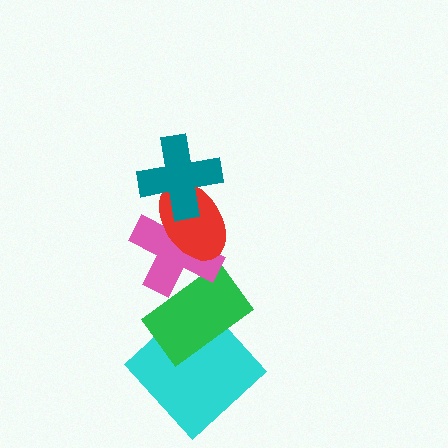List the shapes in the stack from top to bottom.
From top to bottom: the teal cross, the red ellipse, the pink cross, the green rectangle, the cyan diamond.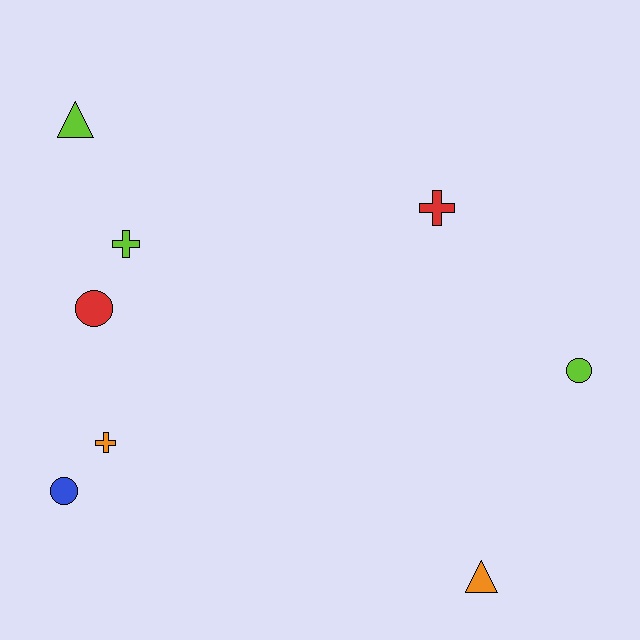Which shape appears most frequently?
Cross, with 3 objects.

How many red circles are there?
There is 1 red circle.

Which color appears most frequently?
Lime, with 3 objects.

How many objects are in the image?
There are 8 objects.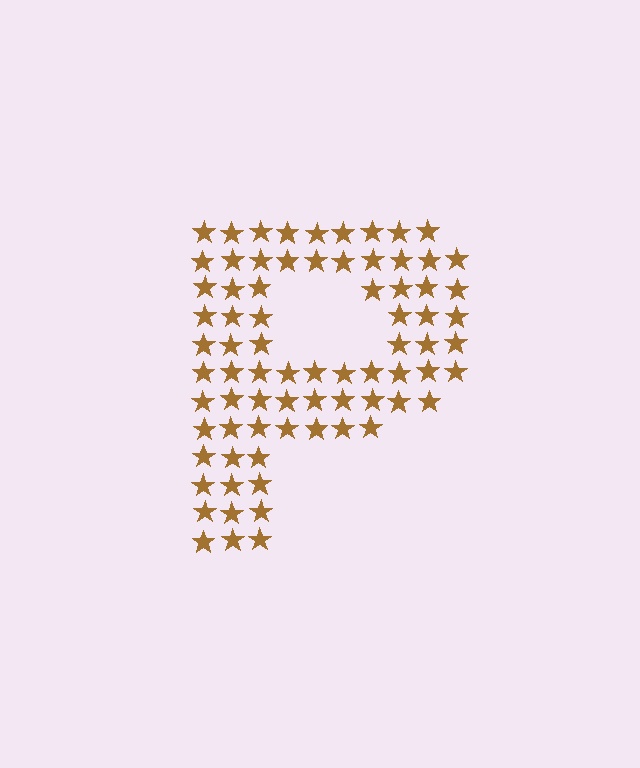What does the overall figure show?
The overall figure shows the letter P.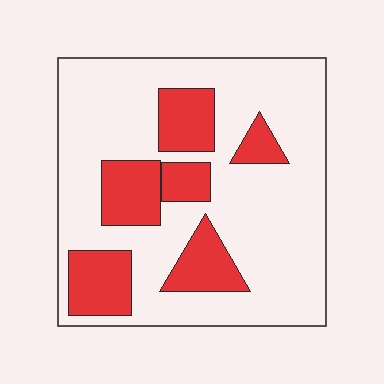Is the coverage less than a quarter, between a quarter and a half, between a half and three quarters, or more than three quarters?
Between a quarter and a half.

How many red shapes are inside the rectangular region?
6.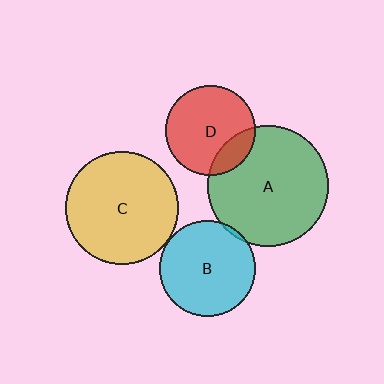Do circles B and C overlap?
Yes.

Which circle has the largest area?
Circle A (green).